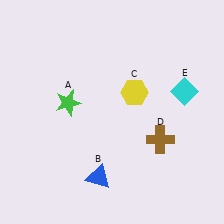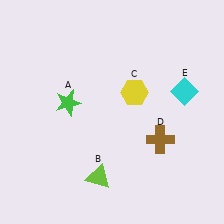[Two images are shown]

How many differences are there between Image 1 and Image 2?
There is 1 difference between the two images.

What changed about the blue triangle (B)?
In Image 1, B is blue. In Image 2, it changed to lime.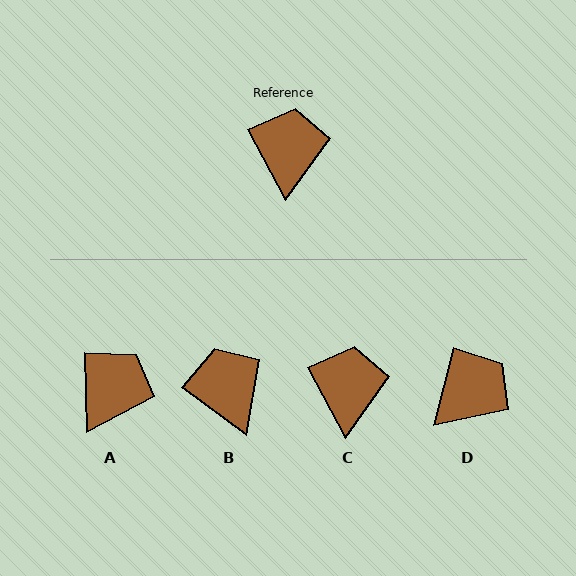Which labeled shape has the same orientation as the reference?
C.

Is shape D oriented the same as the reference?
No, it is off by about 42 degrees.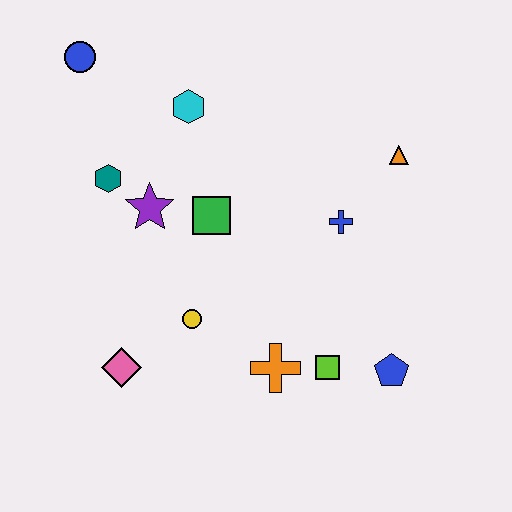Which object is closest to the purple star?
The teal hexagon is closest to the purple star.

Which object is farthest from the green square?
The blue pentagon is farthest from the green square.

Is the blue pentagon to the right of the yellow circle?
Yes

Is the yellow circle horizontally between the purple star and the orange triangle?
Yes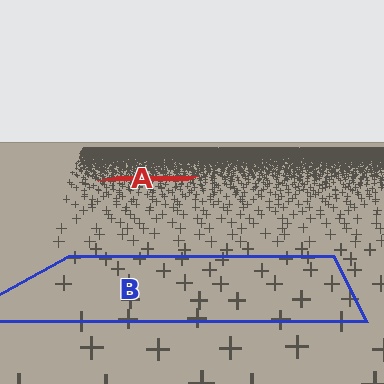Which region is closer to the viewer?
Region B is closer. The texture elements there are larger and more spread out.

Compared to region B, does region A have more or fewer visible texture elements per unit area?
Region A has more texture elements per unit area — they are packed more densely because it is farther away.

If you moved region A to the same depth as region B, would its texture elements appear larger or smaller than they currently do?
They would appear larger. At a closer depth, the same texture elements are projected at a bigger on-screen size.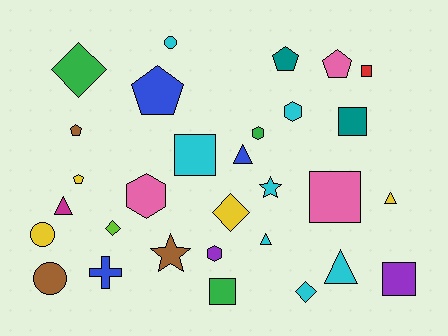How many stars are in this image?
There are 2 stars.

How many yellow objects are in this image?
There are 4 yellow objects.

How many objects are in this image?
There are 30 objects.